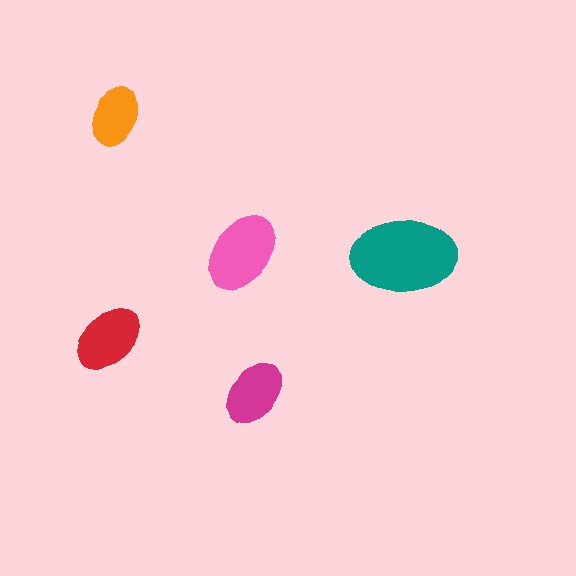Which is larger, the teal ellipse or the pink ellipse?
The teal one.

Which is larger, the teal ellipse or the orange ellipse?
The teal one.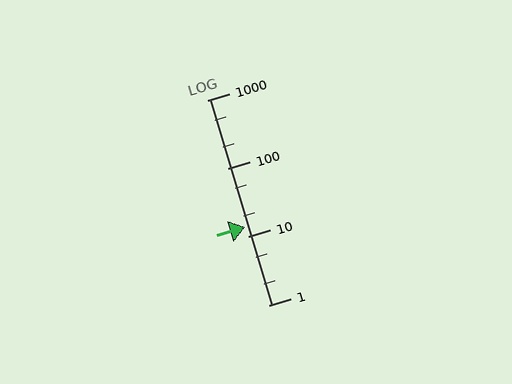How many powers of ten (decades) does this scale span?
The scale spans 3 decades, from 1 to 1000.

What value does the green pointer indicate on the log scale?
The pointer indicates approximately 14.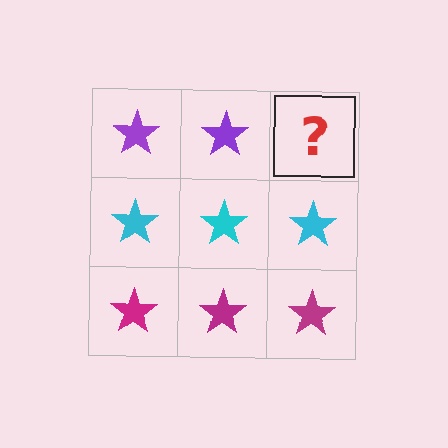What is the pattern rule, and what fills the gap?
The rule is that each row has a consistent color. The gap should be filled with a purple star.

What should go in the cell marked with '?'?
The missing cell should contain a purple star.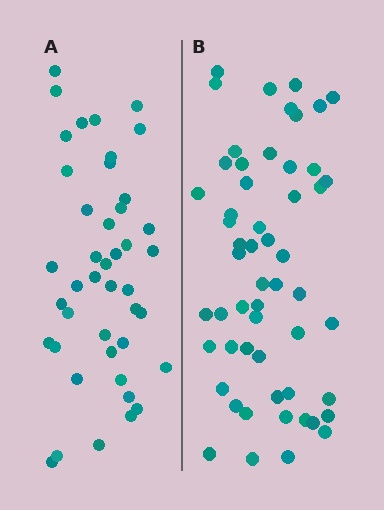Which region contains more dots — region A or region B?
Region B (the right region) has more dots.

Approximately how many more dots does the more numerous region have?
Region B has roughly 12 or so more dots than region A.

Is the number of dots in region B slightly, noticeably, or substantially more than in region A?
Region B has noticeably more, but not dramatically so. The ratio is roughly 1.3 to 1.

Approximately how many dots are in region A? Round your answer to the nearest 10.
About 40 dots. (The exact count is 43, which rounds to 40.)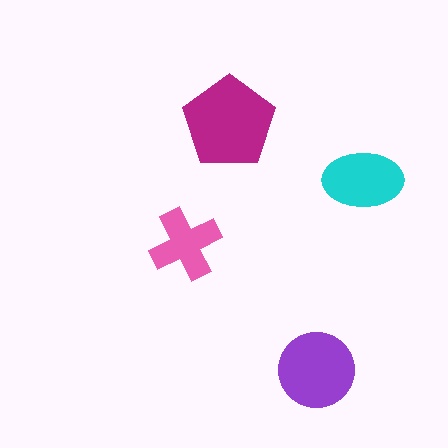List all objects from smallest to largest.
The pink cross, the cyan ellipse, the purple circle, the magenta pentagon.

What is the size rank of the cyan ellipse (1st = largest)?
3rd.